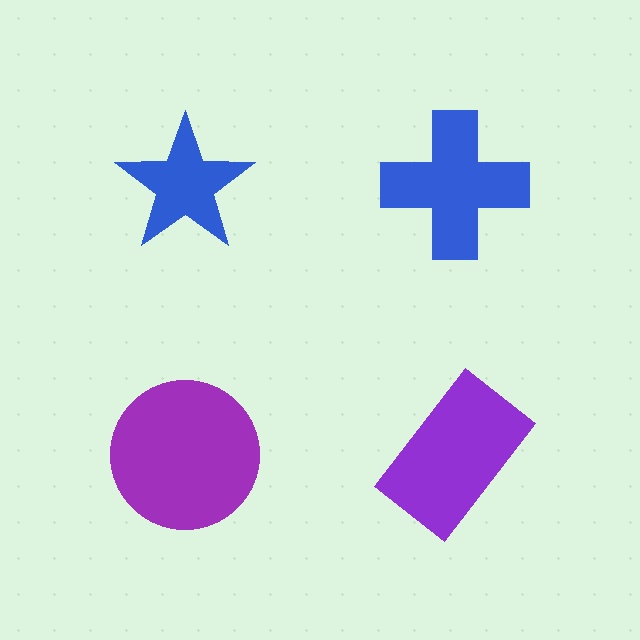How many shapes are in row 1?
2 shapes.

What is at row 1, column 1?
A blue star.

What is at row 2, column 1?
A purple circle.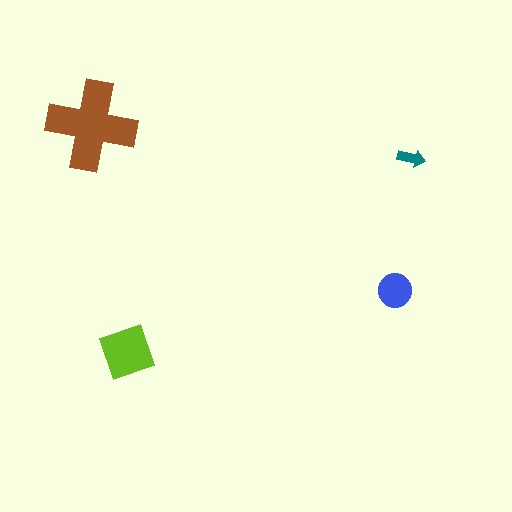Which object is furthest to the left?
The brown cross is leftmost.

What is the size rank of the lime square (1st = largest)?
2nd.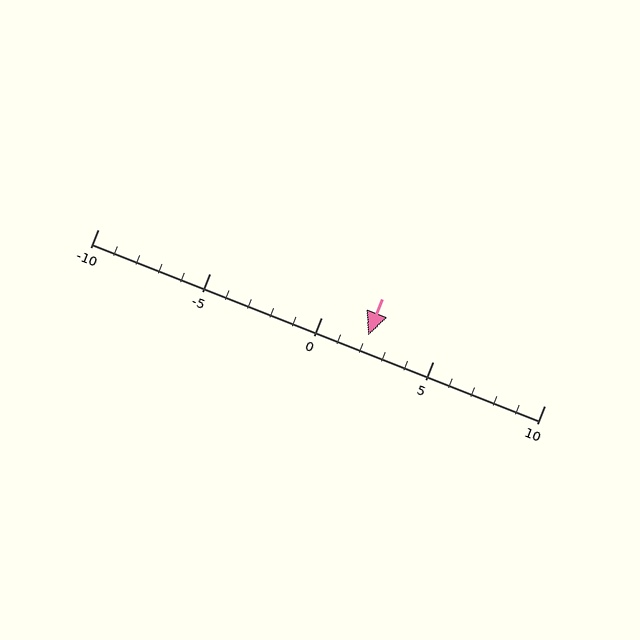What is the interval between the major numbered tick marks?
The major tick marks are spaced 5 units apart.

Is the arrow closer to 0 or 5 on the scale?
The arrow is closer to 0.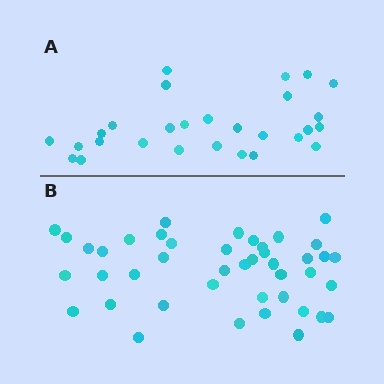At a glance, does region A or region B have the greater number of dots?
Region B (the bottom region) has more dots.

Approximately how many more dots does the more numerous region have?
Region B has approximately 15 more dots than region A.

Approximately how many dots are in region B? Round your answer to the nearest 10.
About 40 dots. (The exact count is 43, which rounds to 40.)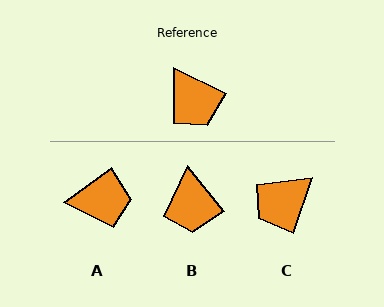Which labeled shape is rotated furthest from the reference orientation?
C, about 83 degrees away.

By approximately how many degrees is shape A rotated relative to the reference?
Approximately 63 degrees counter-clockwise.